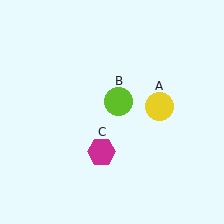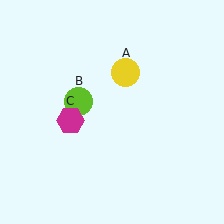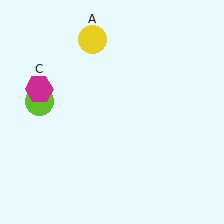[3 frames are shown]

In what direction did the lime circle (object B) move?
The lime circle (object B) moved left.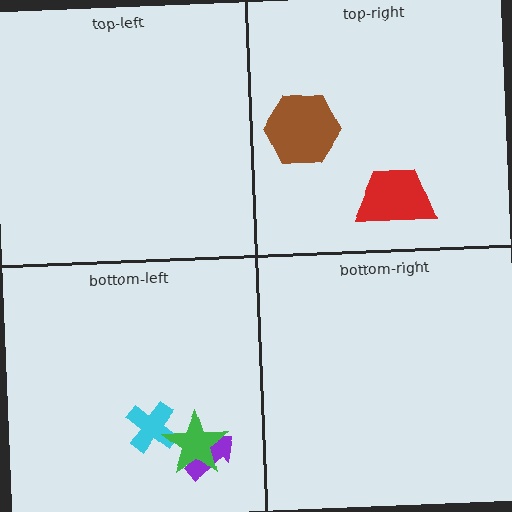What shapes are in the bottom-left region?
The cyan cross, the purple arrow, the green star.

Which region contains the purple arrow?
The bottom-left region.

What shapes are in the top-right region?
The red trapezoid, the brown hexagon.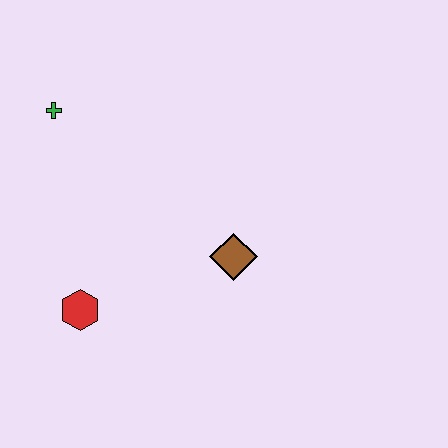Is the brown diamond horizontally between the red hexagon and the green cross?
No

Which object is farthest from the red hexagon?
The green cross is farthest from the red hexagon.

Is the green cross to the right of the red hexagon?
No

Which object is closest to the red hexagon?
The brown diamond is closest to the red hexagon.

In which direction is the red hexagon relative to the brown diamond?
The red hexagon is to the left of the brown diamond.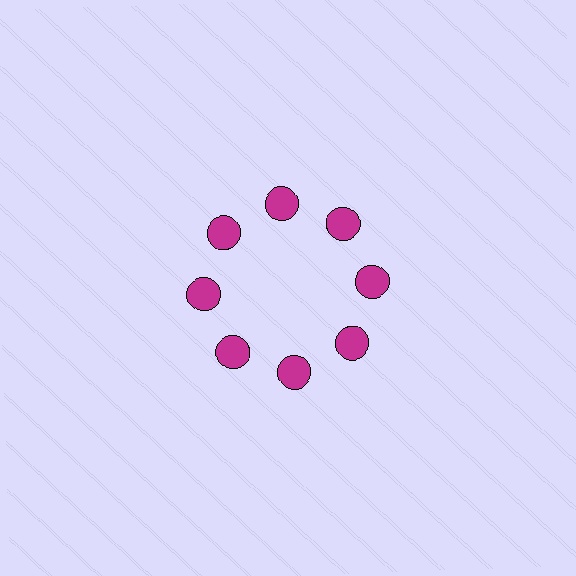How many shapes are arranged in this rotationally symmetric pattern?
There are 8 shapes, arranged in 8 groups of 1.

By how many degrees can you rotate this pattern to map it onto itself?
The pattern maps onto itself every 45 degrees of rotation.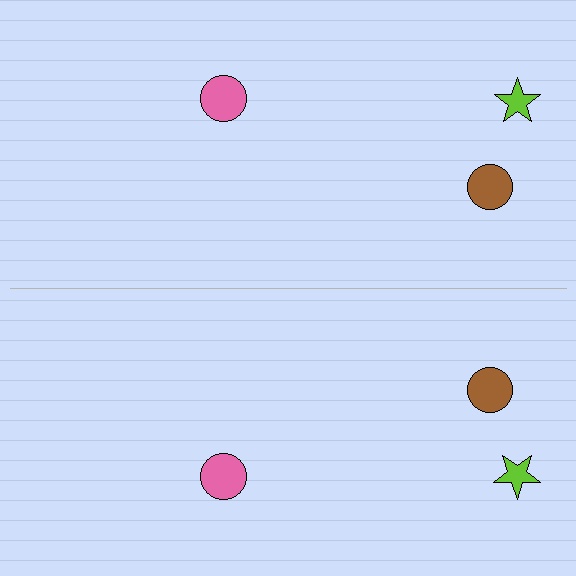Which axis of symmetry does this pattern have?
The pattern has a horizontal axis of symmetry running through the center of the image.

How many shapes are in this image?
There are 6 shapes in this image.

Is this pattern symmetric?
Yes, this pattern has bilateral (reflection) symmetry.